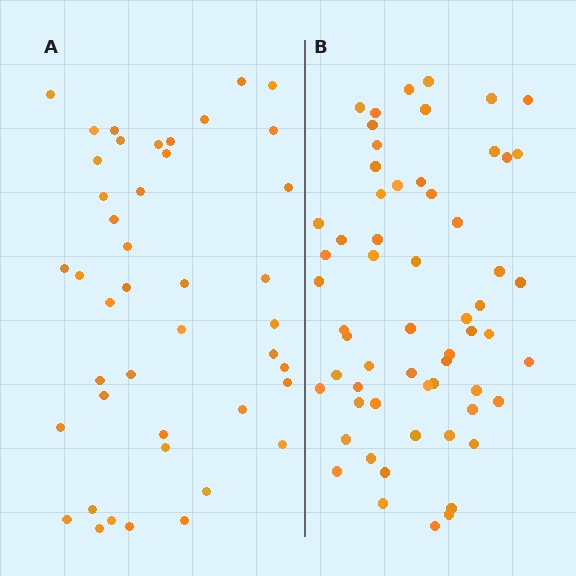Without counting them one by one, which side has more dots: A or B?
Region B (the right region) has more dots.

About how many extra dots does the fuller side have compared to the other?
Region B has approximately 15 more dots than region A.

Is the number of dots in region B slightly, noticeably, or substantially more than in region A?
Region B has noticeably more, but not dramatically so. The ratio is roughly 1.4 to 1.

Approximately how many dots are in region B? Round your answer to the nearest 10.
About 60 dots.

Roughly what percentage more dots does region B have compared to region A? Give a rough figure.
About 40% more.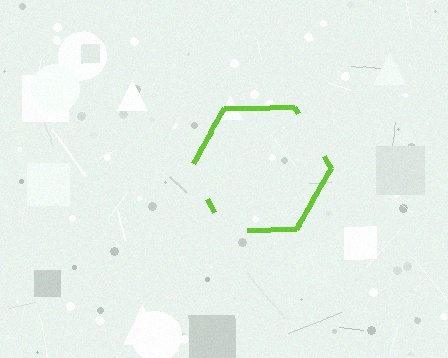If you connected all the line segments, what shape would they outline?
They would outline a hexagon.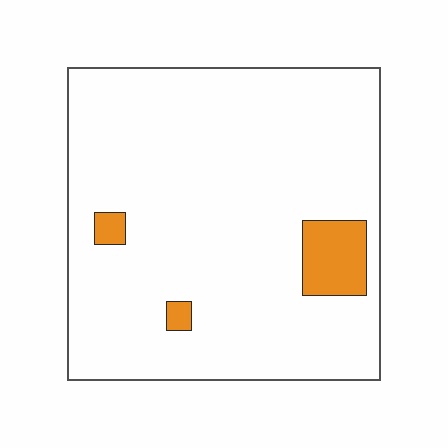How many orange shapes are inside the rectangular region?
3.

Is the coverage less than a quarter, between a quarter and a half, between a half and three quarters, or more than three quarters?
Less than a quarter.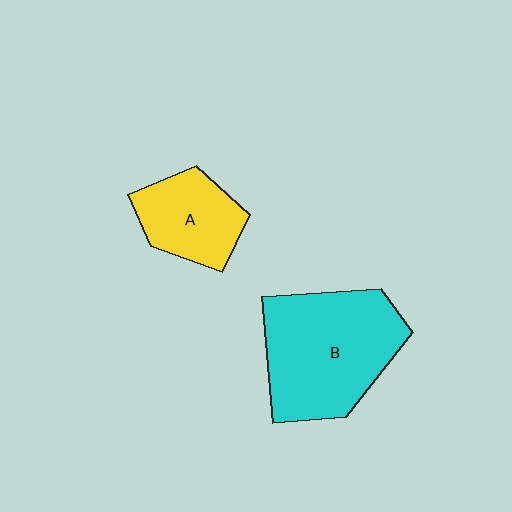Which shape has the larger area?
Shape B (cyan).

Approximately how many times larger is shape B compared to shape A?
Approximately 1.9 times.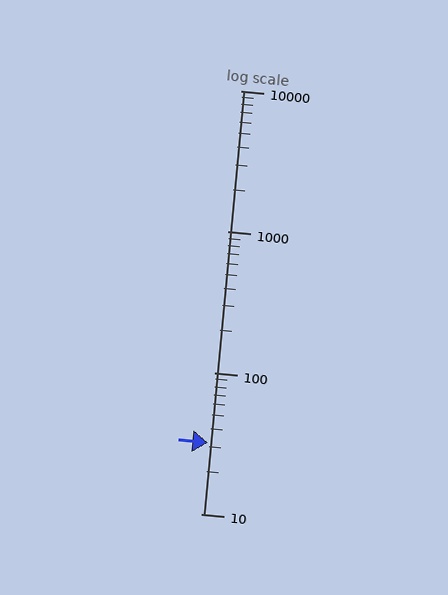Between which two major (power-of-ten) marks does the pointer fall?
The pointer is between 10 and 100.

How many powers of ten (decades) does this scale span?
The scale spans 3 decades, from 10 to 10000.